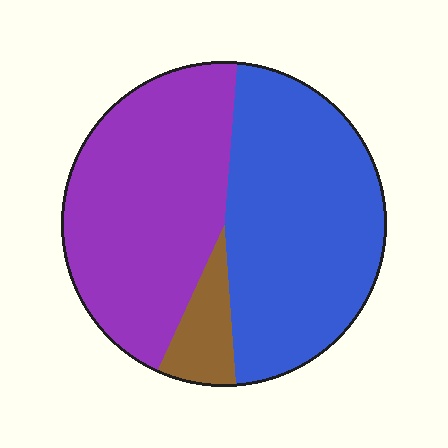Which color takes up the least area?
Brown, at roughly 10%.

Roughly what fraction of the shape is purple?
Purple covers roughly 45% of the shape.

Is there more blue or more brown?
Blue.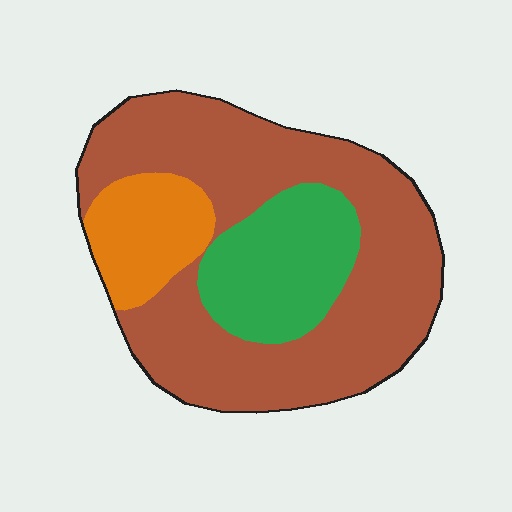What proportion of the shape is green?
Green takes up about one fifth (1/5) of the shape.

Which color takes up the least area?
Orange, at roughly 15%.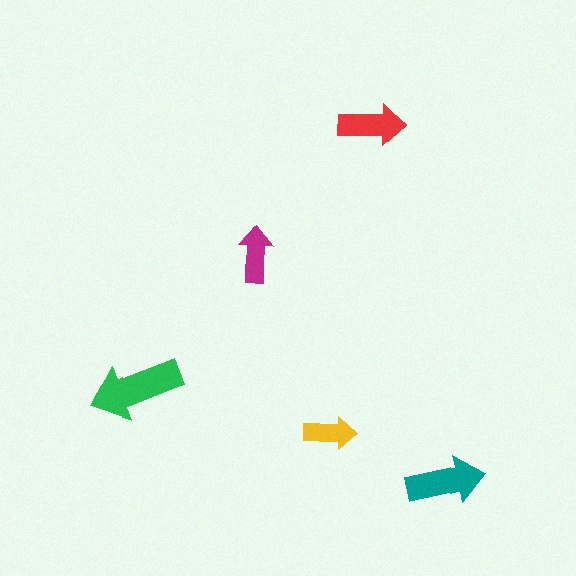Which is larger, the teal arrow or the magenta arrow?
The teal one.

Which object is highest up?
The red arrow is topmost.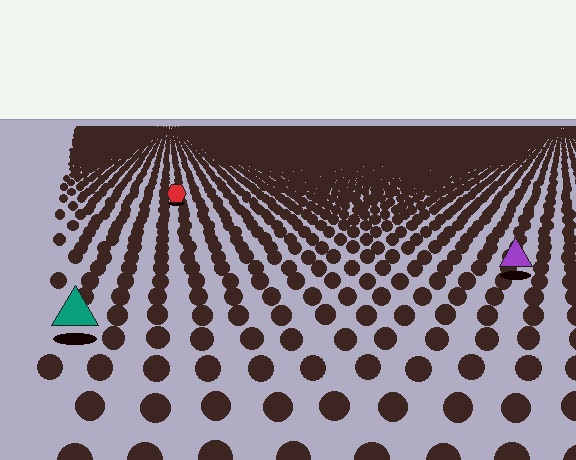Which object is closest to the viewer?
The teal triangle is closest. The texture marks near it are larger and more spread out.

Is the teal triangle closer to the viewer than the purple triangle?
Yes. The teal triangle is closer — you can tell from the texture gradient: the ground texture is coarser near it.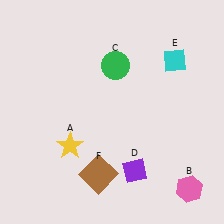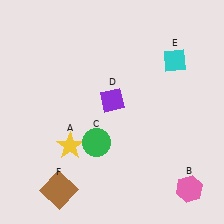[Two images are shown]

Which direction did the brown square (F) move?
The brown square (F) moved left.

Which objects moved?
The objects that moved are: the green circle (C), the purple diamond (D), the brown square (F).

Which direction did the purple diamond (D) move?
The purple diamond (D) moved up.